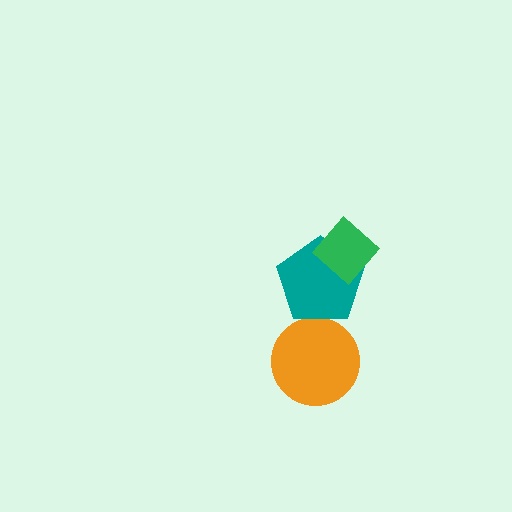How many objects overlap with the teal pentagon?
2 objects overlap with the teal pentagon.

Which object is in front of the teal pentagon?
The green diamond is in front of the teal pentagon.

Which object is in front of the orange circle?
The teal pentagon is in front of the orange circle.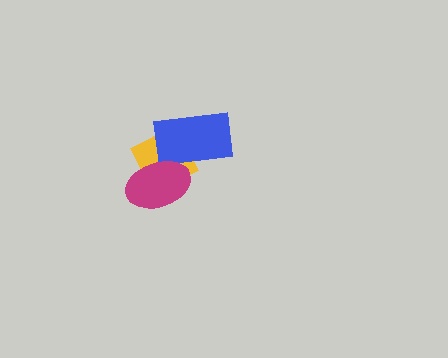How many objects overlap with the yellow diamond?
2 objects overlap with the yellow diamond.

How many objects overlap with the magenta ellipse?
2 objects overlap with the magenta ellipse.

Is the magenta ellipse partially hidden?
No, no other shape covers it.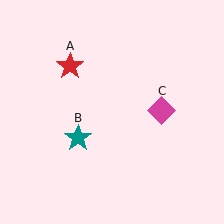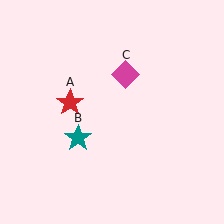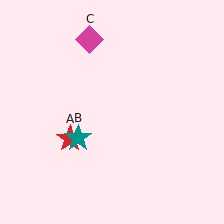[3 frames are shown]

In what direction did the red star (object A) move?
The red star (object A) moved down.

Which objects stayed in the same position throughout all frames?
Teal star (object B) remained stationary.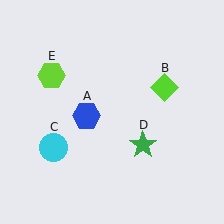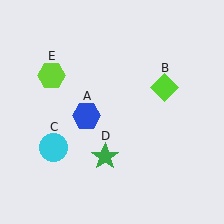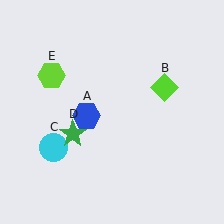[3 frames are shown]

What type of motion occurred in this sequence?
The green star (object D) rotated clockwise around the center of the scene.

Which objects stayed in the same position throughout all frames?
Blue hexagon (object A) and lime diamond (object B) and cyan circle (object C) and lime hexagon (object E) remained stationary.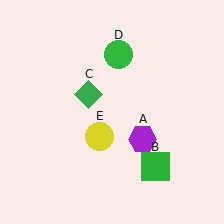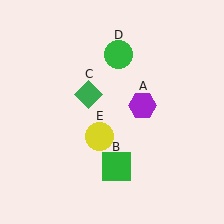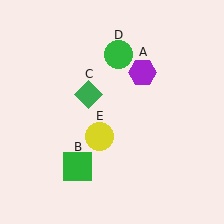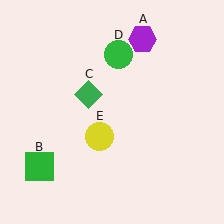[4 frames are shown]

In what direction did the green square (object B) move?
The green square (object B) moved left.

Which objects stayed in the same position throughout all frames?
Green diamond (object C) and green circle (object D) and yellow circle (object E) remained stationary.